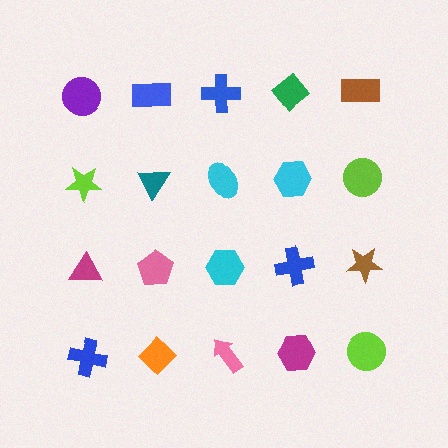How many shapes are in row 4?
5 shapes.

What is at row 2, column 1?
A lime star.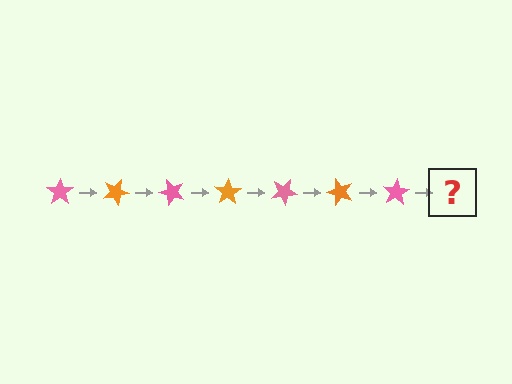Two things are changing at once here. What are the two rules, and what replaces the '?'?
The two rules are that it rotates 25 degrees each step and the color cycles through pink and orange. The '?' should be an orange star, rotated 175 degrees from the start.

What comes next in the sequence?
The next element should be an orange star, rotated 175 degrees from the start.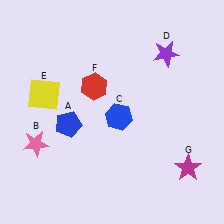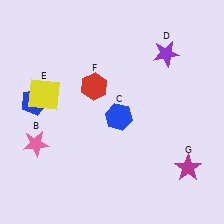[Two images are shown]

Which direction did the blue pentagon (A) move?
The blue pentagon (A) moved left.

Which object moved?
The blue pentagon (A) moved left.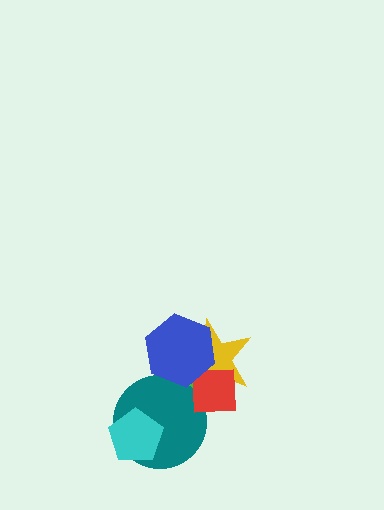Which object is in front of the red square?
The blue hexagon is in front of the red square.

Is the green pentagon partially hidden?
Yes, it is partially covered by another shape.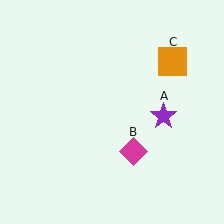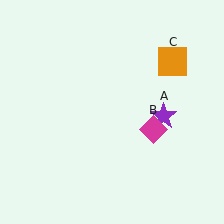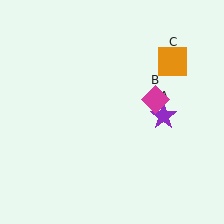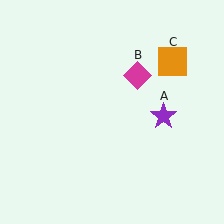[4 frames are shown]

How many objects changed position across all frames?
1 object changed position: magenta diamond (object B).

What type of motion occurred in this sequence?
The magenta diamond (object B) rotated counterclockwise around the center of the scene.